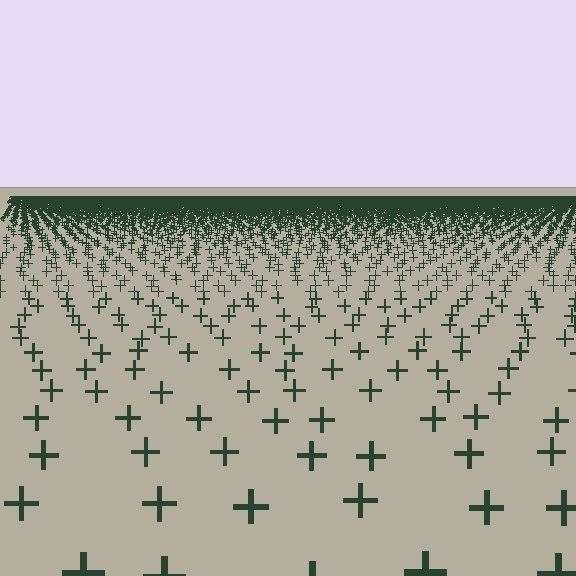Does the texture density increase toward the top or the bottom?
Density increases toward the top.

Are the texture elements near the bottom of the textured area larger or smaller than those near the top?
Larger. Near the bottom, elements are closer to the viewer and appear at a bigger on-screen size.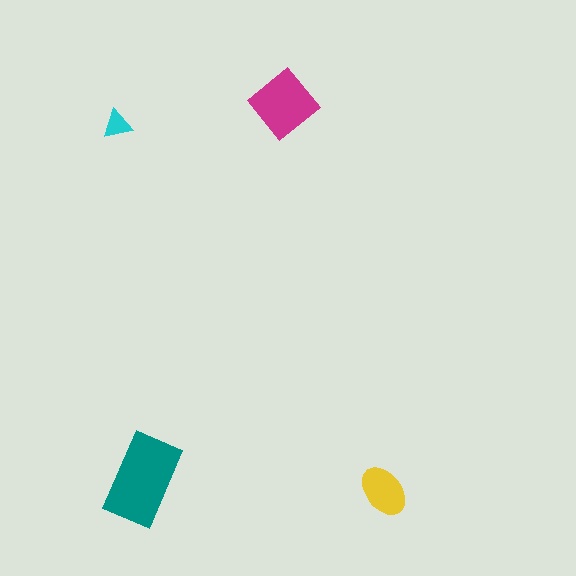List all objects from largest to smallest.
The teal rectangle, the magenta diamond, the yellow ellipse, the cyan triangle.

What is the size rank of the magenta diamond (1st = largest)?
2nd.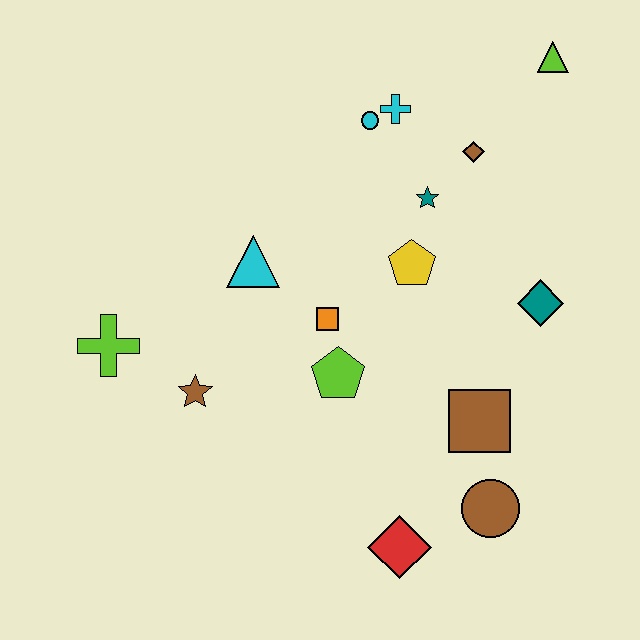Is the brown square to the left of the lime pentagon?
No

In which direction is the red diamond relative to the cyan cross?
The red diamond is below the cyan cross.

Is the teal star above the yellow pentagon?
Yes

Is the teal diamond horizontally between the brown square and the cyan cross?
No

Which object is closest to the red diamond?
The brown circle is closest to the red diamond.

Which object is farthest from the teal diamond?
The lime cross is farthest from the teal diamond.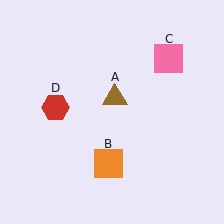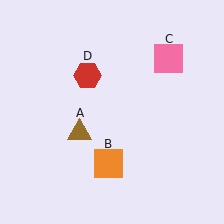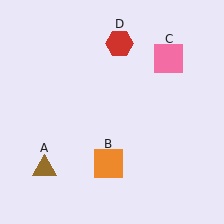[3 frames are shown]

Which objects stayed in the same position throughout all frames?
Orange square (object B) and pink square (object C) remained stationary.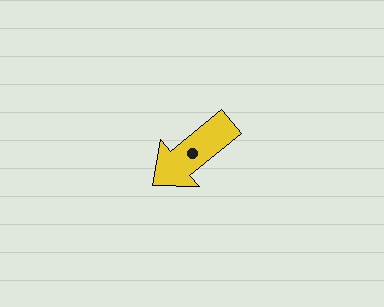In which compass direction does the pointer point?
Southwest.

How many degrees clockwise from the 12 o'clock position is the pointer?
Approximately 231 degrees.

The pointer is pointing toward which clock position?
Roughly 8 o'clock.